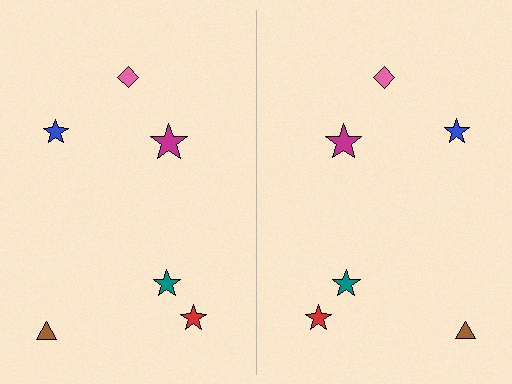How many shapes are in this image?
There are 12 shapes in this image.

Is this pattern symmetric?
Yes, this pattern has bilateral (reflection) symmetry.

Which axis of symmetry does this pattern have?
The pattern has a vertical axis of symmetry running through the center of the image.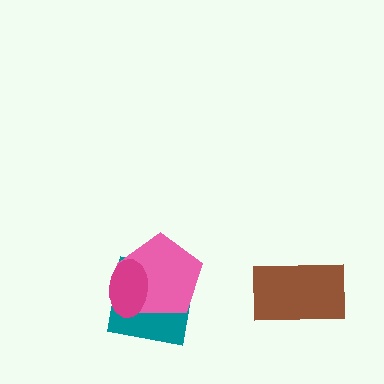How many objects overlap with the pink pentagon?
2 objects overlap with the pink pentagon.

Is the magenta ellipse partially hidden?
No, no other shape covers it.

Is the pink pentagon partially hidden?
Yes, it is partially covered by another shape.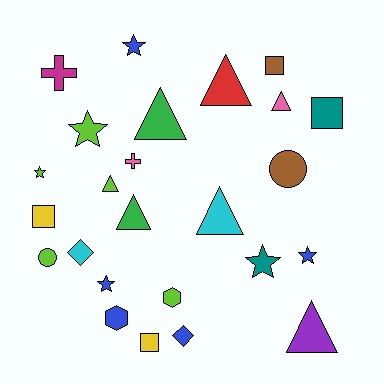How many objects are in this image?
There are 25 objects.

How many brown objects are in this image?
There are 2 brown objects.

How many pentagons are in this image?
There are no pentagons.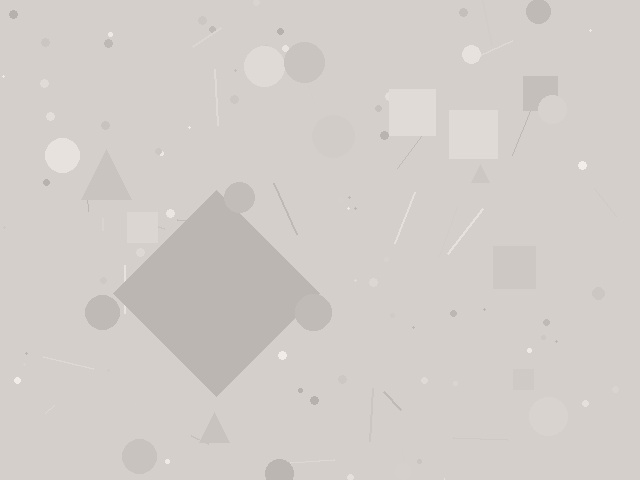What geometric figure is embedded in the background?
A diamond is embedded in the background.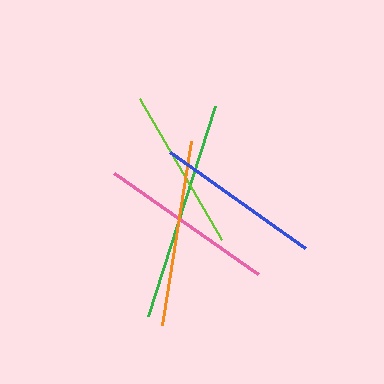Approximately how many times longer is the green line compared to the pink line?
The green line is approximately 1.3 times the length of the pink line.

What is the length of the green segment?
The green segment is approximately 221 pixels long.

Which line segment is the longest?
The green line is the longest at approximately 221 pixels.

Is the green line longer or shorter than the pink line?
The green line is longer than the pink line.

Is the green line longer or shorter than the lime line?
The green line is longer than the lime line.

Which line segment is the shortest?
The lime line is the shortest at approximately 163 pixels.